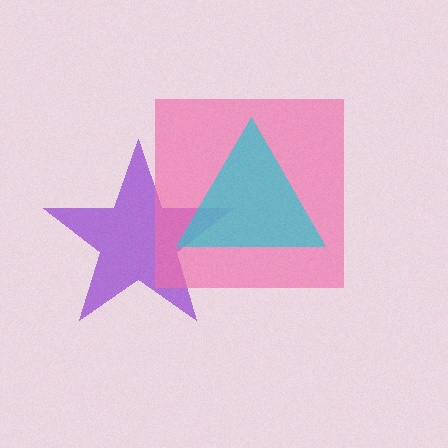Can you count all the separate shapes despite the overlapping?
Yes, there are 3 separate shapes.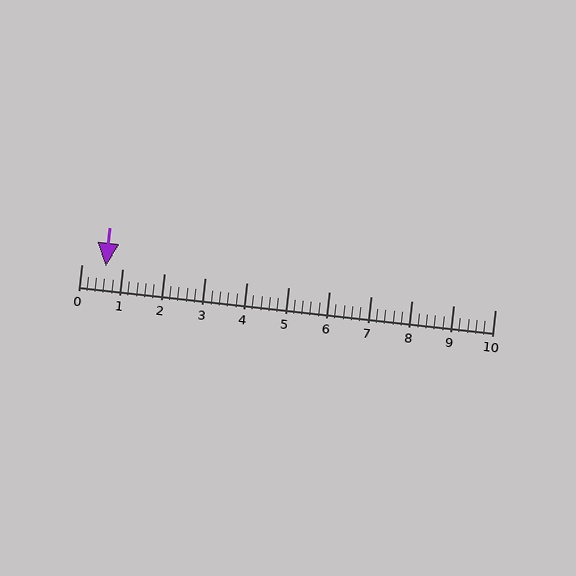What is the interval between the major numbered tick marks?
The major tick marks are spaced 1 units apart.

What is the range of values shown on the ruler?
The ruler shows values from 0 to 10.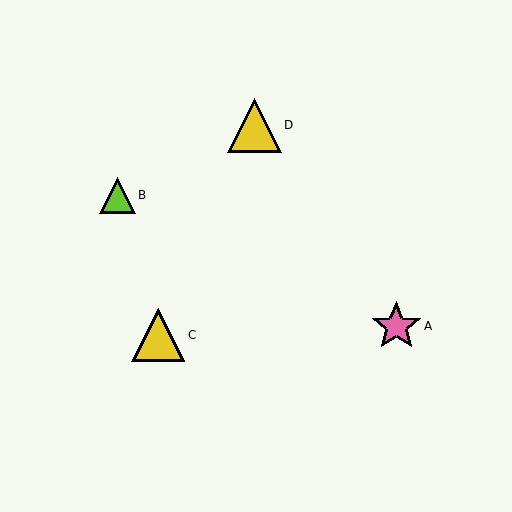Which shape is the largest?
The yellow triangle (labeled D) is the largest.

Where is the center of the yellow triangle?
The center of the yellow triangle is at (158, 335).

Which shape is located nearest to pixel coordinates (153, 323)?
The yellow triangle (labeled C) at (158, 335) is nearest to that location.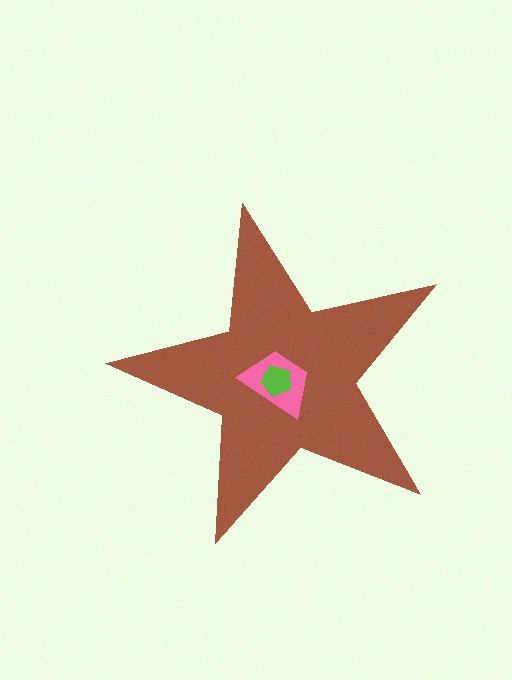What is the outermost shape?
The brown star.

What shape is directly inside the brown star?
The pink trapezoid.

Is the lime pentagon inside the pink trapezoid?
Yes.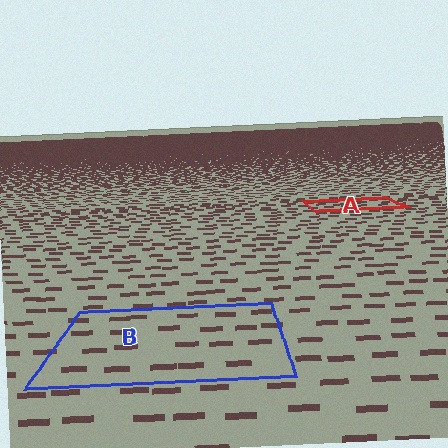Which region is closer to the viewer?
Region B is closer. The texture elements there are larger and more spread out.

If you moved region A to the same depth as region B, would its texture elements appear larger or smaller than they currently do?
They would appear larger. At a closer depth, the same texture elements are projected at a bigger on-screen size.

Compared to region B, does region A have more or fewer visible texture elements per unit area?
Region A has more texture elements per unit area — they are packed more densely because it is farther away.